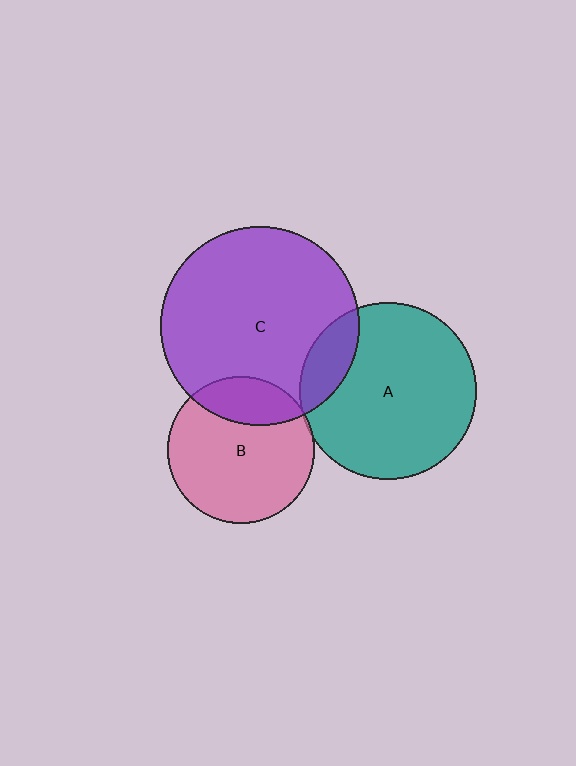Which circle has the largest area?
Circle C (purple).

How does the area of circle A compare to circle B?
Approximately 1.5 times.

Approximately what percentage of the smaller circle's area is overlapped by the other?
Approximately 5%.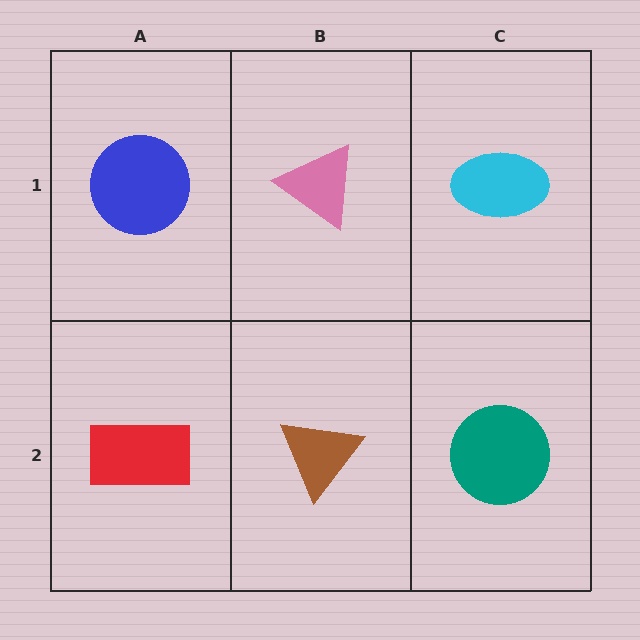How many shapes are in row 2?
3 shapes.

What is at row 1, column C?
A cyan ellipse.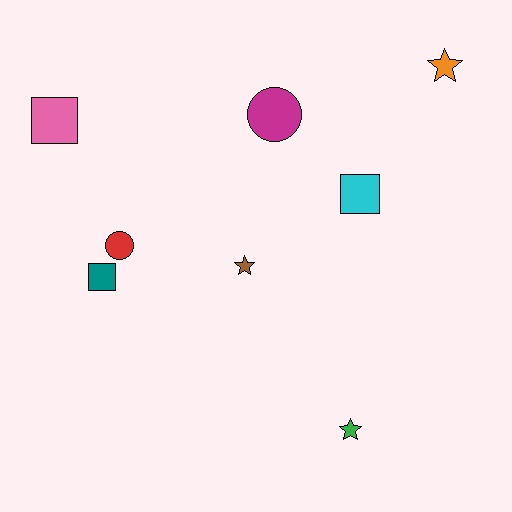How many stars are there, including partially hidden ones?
There are 3 stars.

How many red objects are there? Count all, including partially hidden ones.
There is 1 red object.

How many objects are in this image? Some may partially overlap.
There are 8 objects.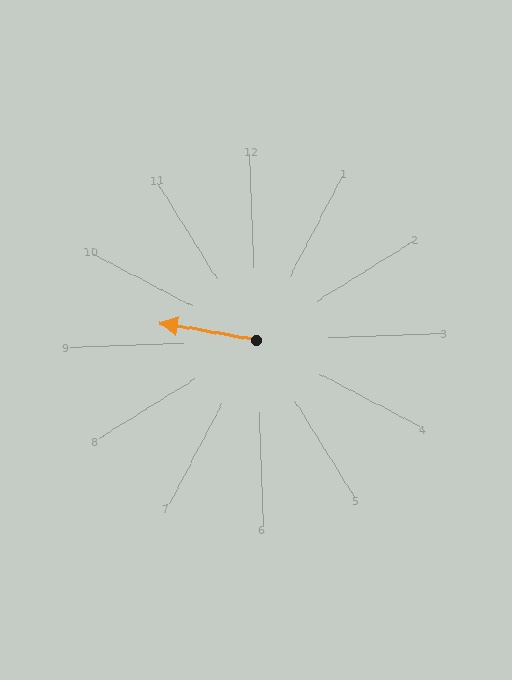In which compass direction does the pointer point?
West.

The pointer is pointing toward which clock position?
Roughly 9 o'clock.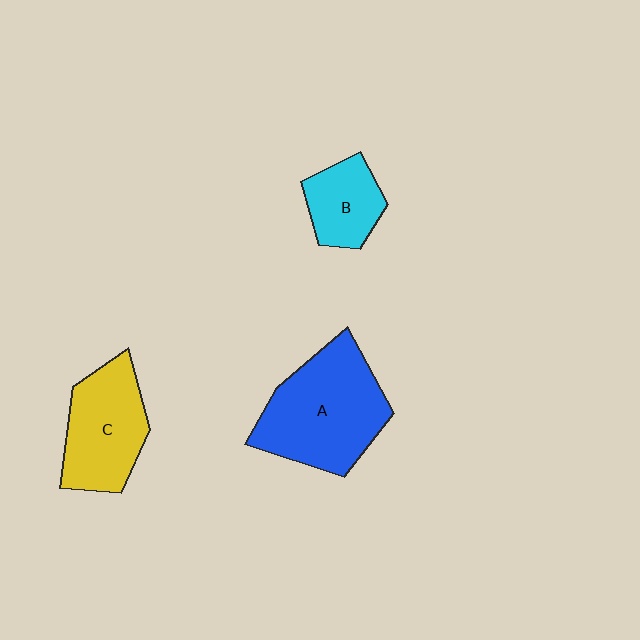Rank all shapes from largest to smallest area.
From largest to smallest: A (blue), C (yellow), B (cyan).